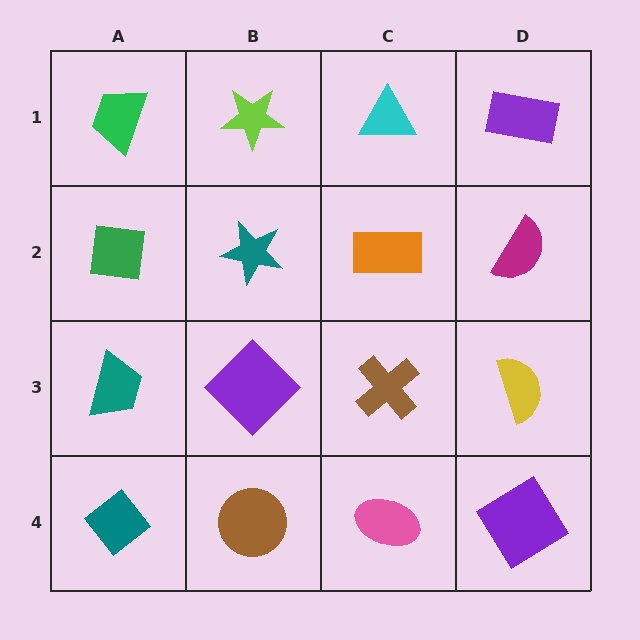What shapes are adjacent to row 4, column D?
A yellow semicircle (row 3, column D), a pink ellipse (row 4, column C).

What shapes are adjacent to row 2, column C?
A cyan triangle (row 1, column C), a brown cross (row 3, column C), a teal star (row 2, column B), a magenta semicircle (row 2, column D).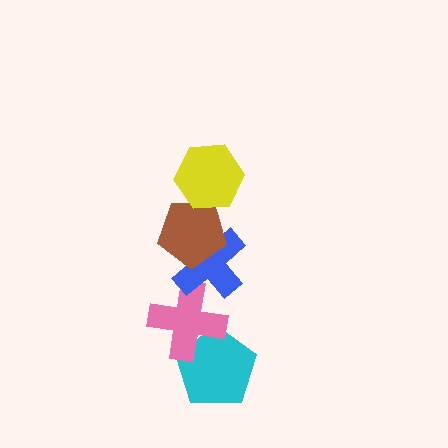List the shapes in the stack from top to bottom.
From top to bottom: the yellow hexagon, the brown pentagon, the blue cross, the pink cross, the cyan pentagon.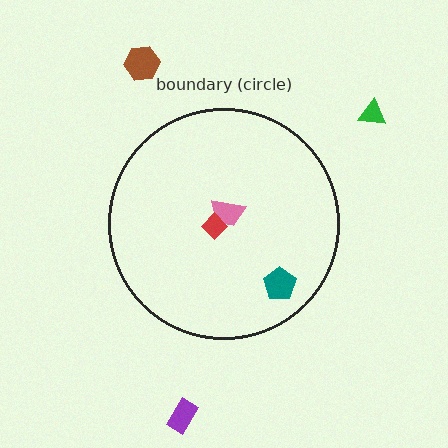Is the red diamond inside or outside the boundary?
Inside.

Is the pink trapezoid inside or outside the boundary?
Inside.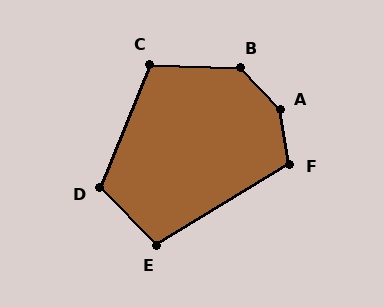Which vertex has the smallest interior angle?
E, at approximately 103 degrees.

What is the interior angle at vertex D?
Approximately 113 degrees (obtuse).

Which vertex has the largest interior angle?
A, at approximately 147 degrees.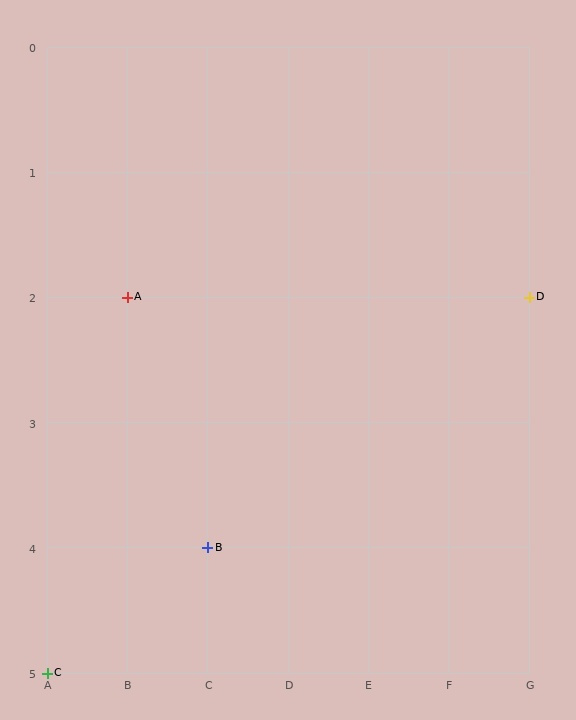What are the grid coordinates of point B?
Point B is at grid coordinates (C, 4).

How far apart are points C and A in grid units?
Points C and A are 1 column and 3 rows apart (about 3.2 grid units diagonally).